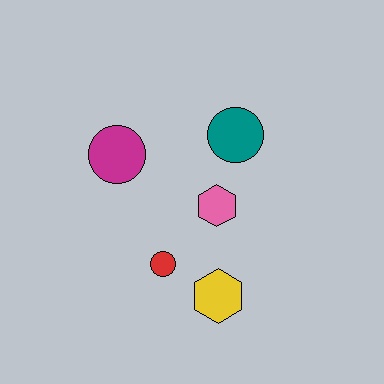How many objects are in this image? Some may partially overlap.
There are 5 objects.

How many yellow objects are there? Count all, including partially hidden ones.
There is 1 yellow object.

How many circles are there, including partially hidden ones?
There are 3 circles.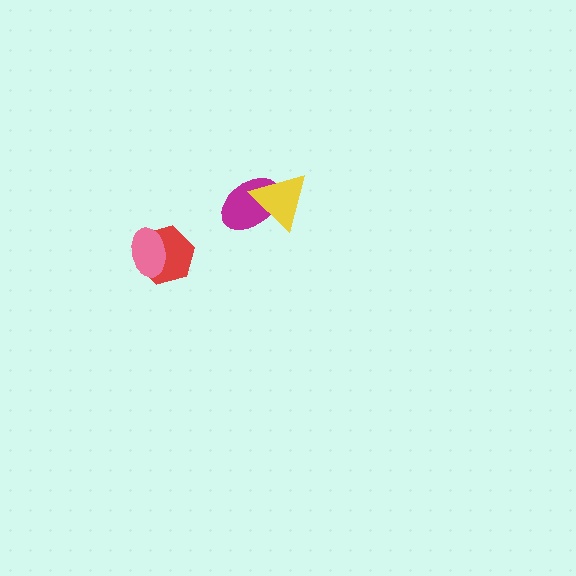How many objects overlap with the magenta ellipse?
1 object overlaps with the magenta ellipse.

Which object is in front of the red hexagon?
The pink ellipse is in front of the red hexagon.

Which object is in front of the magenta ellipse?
The yellow triangle is in front of the magenta ellipse.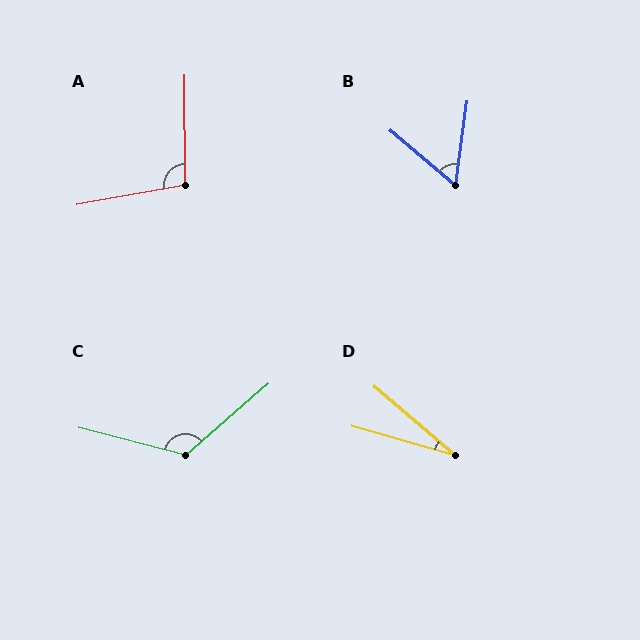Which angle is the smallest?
D, at approximately 25 degrees.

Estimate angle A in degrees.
Approximately 100 degrees.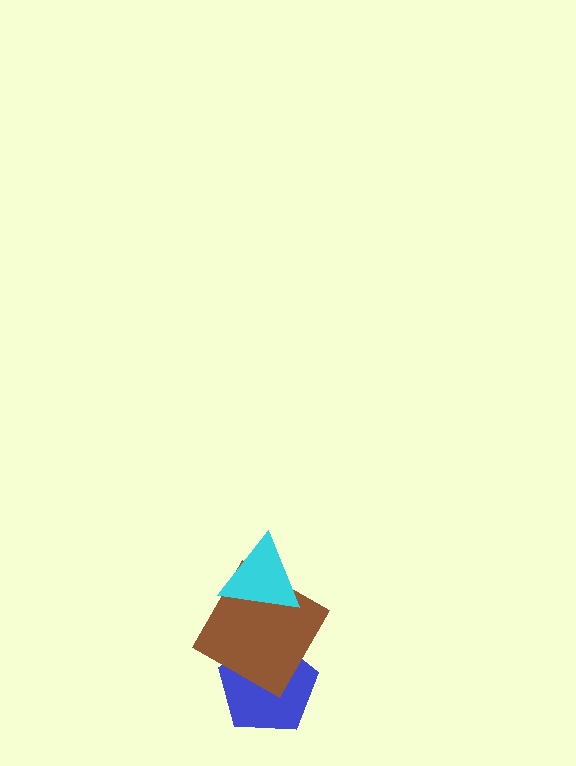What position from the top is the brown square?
The brown square is 2nd from the top.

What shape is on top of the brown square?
The cyan triangle is on top of the brown square.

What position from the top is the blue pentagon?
The blue pentagon is 3rd from the top.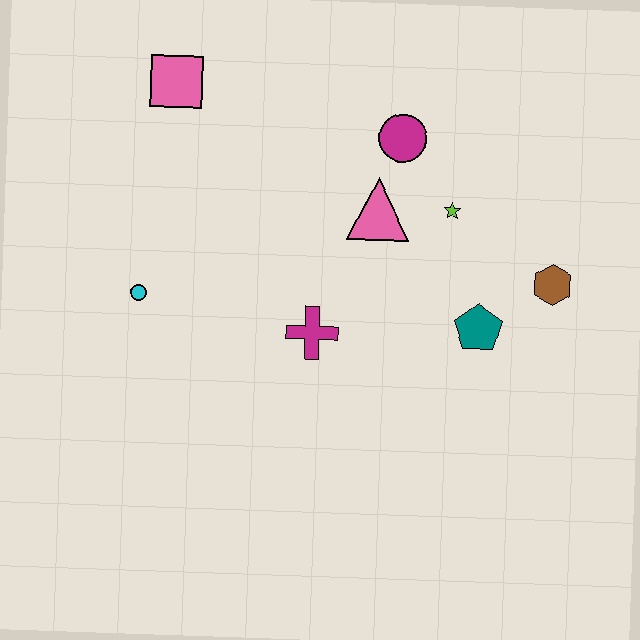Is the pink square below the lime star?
No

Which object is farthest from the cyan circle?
The brown hexagon is farthest from the cyan circle.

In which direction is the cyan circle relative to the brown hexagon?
The cyan circle is to the left of the brown hexagon.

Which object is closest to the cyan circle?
The magenta cross is closest to the cyan circle.